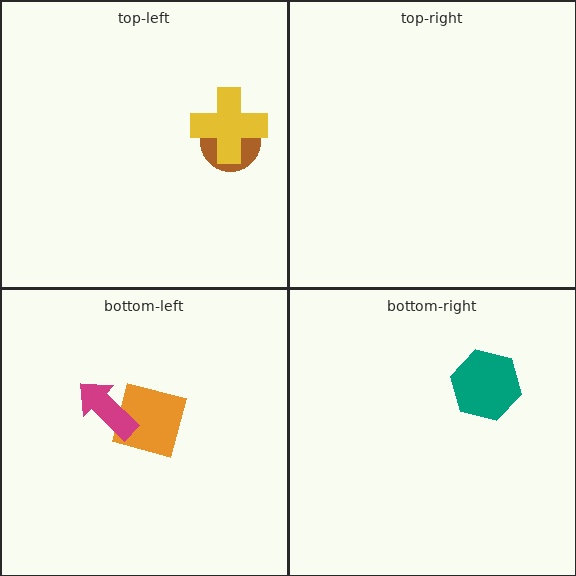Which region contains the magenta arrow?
The bottom-left region.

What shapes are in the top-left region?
The brown circle, the yellow cross.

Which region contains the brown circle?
The top-left region.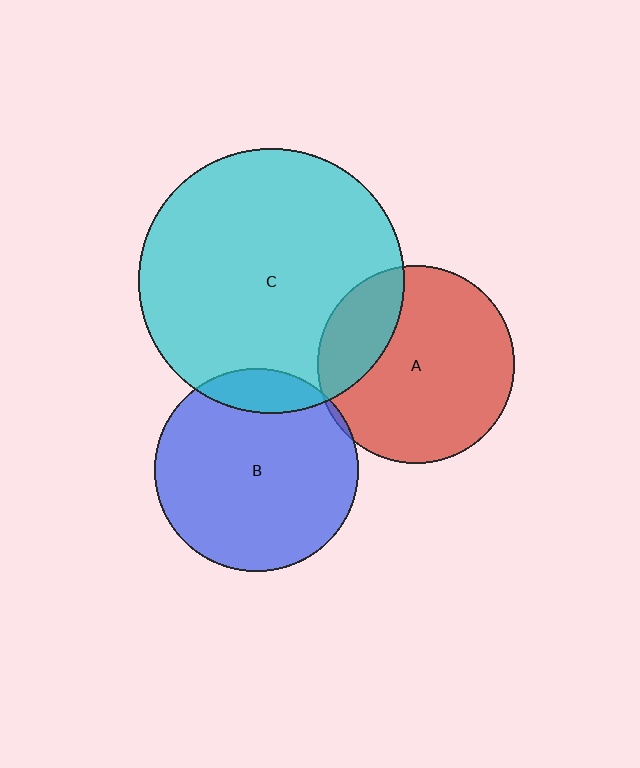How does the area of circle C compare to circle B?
Approximately 1.7 times.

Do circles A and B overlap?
Yes.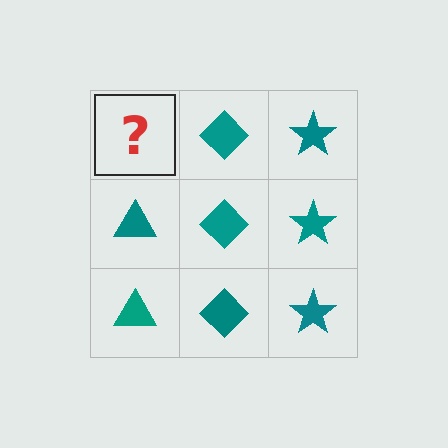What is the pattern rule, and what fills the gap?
The rule is that each column has a consistent shape. The gap should be filled with a teal triangle.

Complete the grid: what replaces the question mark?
The question mark should be replaced with a teal triangle.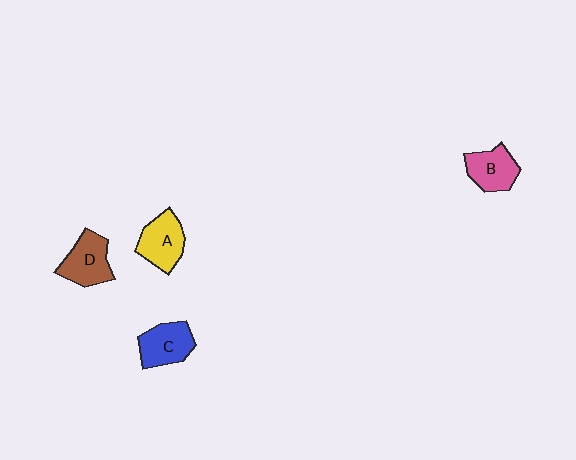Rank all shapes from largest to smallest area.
From largest to smallest: A (yellow), D (brown), C (blue), B (pink).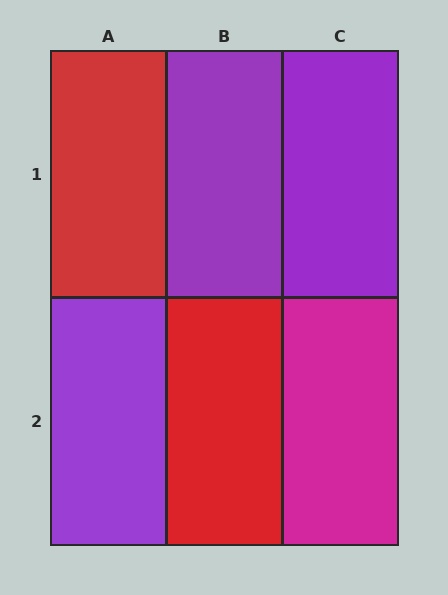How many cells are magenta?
1 cell is magenta.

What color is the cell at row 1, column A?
Red.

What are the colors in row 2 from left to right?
Purple, red, magenta.